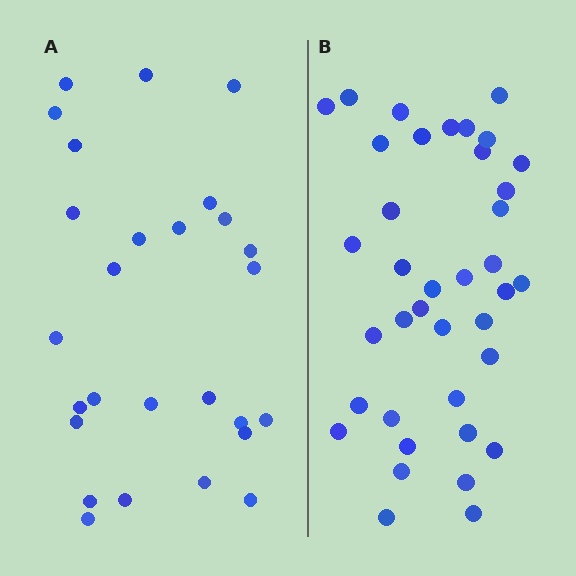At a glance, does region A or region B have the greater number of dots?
Region B (the right region) has more dots.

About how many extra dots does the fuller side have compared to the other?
Region B has roughly 12 or so more dots than region A.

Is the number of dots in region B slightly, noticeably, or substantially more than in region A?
Region B has noticeably more, but not dramatically so. The ratio is roughly 1.4 to 1.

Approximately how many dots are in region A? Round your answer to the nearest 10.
About 30 dots. (The exact count is 27, which rounds to 30.)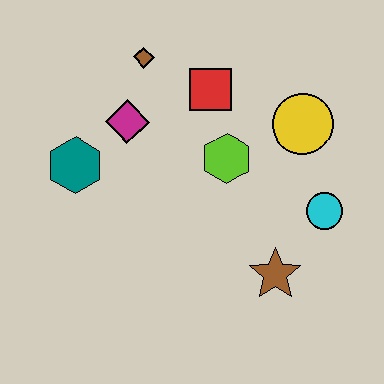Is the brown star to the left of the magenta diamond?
No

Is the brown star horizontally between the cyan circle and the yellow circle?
No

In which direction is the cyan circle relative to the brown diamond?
The cyan circle is to the right of the brown diamond.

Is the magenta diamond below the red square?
Yes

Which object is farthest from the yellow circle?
The teal hexagon is farthest from the yellow circle.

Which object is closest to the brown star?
The cyan circle is closest to the brown star.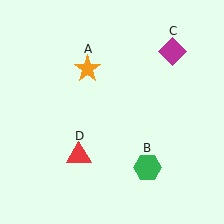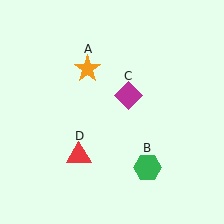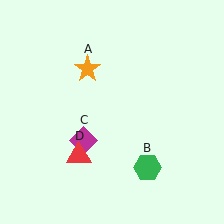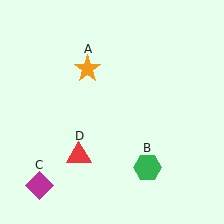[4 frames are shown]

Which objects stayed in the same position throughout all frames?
Orange star (object A) and green hexagon (object B) and red triangle (object D) remained stationary.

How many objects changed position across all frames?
1 object changed position: magenta diamond (object C).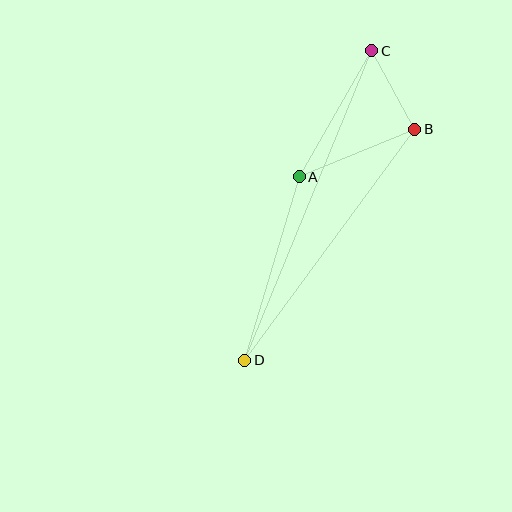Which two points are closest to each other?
Points B and C are closest to each other.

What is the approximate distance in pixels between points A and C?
The distance between A and C is approximately 146 pixels.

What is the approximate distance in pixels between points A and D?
The distance between A and D is approximately 191 pixels.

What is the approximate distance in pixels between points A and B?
The distance between A and B is approximately 125 pixels.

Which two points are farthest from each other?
Points C and D are farthest from each other.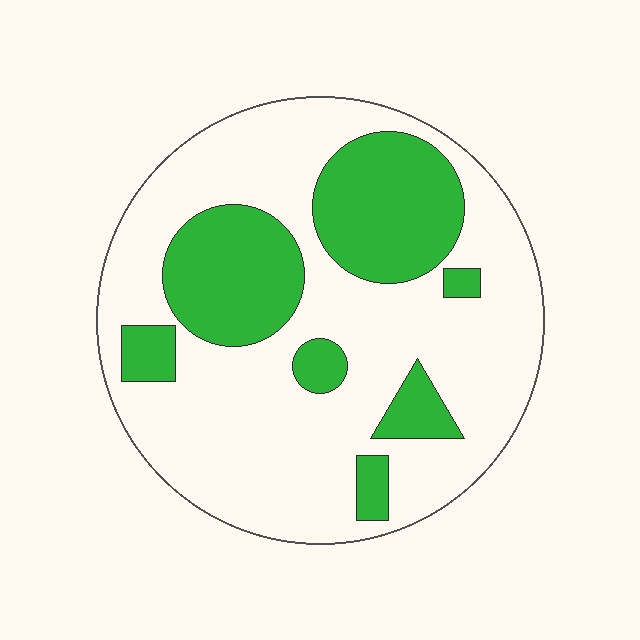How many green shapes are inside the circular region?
7.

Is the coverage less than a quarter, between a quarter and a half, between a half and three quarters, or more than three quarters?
Between a quarter and a half.